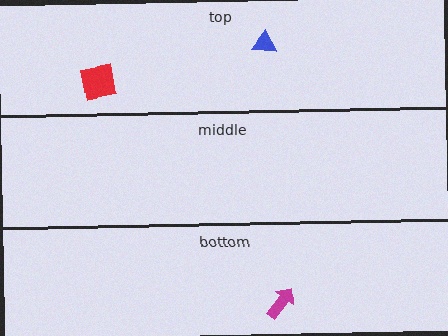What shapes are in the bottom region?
The magenta arrow.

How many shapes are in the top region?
2.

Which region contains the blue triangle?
The top region.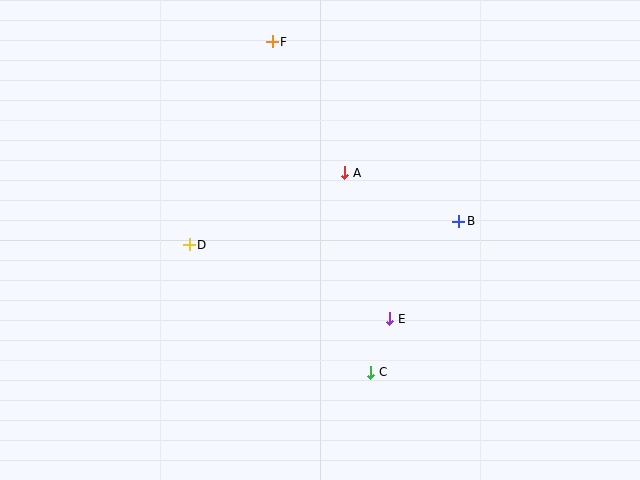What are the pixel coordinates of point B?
Point B is at (459, 221).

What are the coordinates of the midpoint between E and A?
The midpoint between E and A is at (367, 246).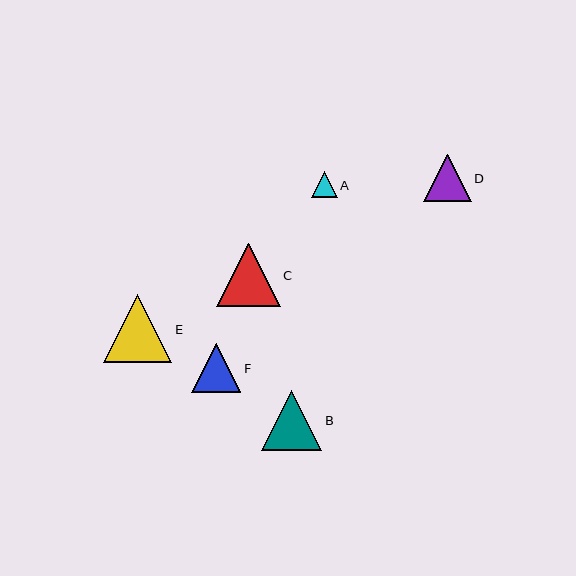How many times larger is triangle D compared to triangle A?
Triangle D is approximately 1.8 times the size of triangle A.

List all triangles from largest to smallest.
From largest to smallest: E, C, B, F, D, A.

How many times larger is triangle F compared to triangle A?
Triangle F is approximately 1.9 times the size of triangle A.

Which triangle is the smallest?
Triangle A is the smallest with a size of approximately 26 pixels.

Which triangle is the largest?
Triangle E is the largest with a size of approximately 68 pixels.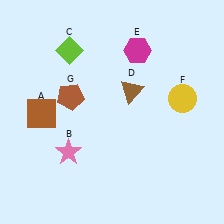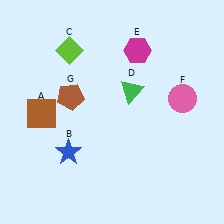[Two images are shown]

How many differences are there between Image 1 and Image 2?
There are 3 differences between the two images.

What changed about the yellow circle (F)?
In Image 1, F is yellow. In Image 2, it changed to pink.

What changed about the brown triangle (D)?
In Image 1, D is brown. In Image 2, it changed to green.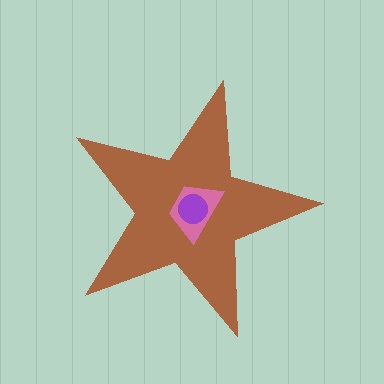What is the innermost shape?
The purple circle.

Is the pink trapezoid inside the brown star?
Yes.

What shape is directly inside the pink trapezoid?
The purple circle.